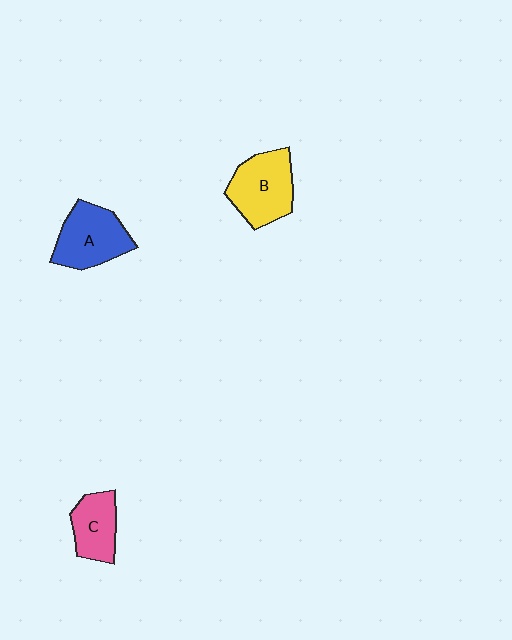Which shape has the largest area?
Shape B (yellow).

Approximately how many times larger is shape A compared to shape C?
Approximately 1.4 times.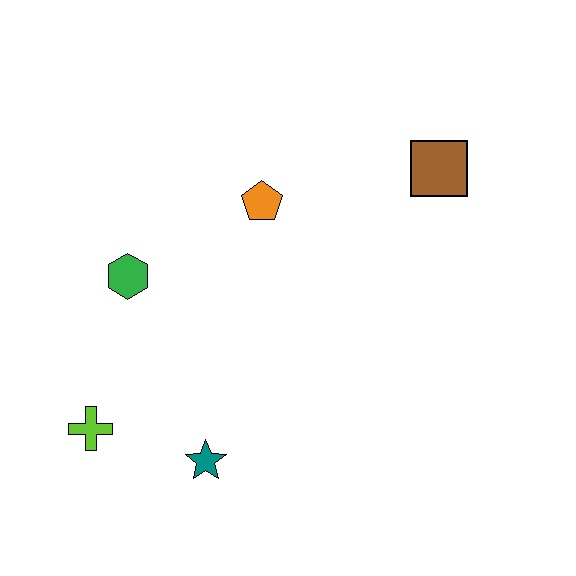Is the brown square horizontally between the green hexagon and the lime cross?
No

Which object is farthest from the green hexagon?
The brown square is farthest from the green hexagon.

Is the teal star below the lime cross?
Yes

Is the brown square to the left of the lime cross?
No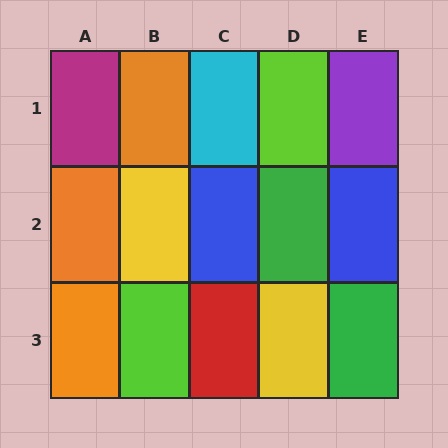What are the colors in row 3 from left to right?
Orange, lime, red, yellow, green.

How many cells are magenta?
1 cell is magenta.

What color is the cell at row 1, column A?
Magenta.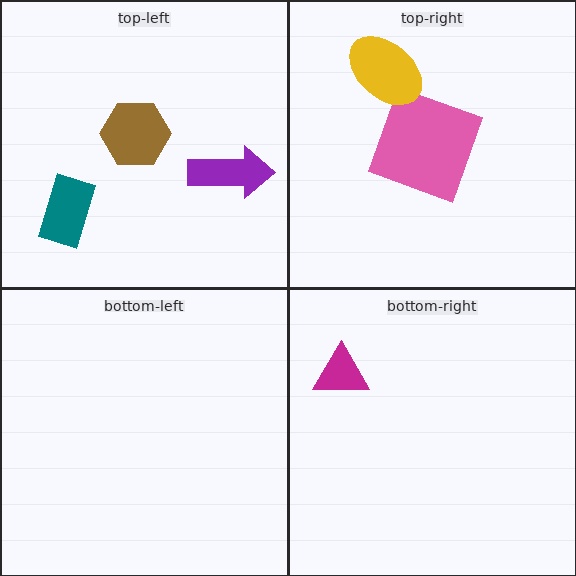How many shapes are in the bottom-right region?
1.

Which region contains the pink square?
The top-right region.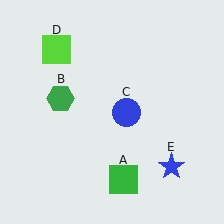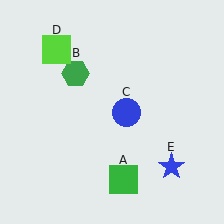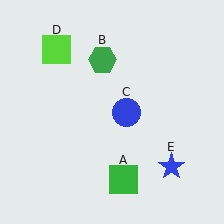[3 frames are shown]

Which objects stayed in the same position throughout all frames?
Green square (object A) and blue circle (object C) and lime square (object D) and blue star (object E) remained stationary.